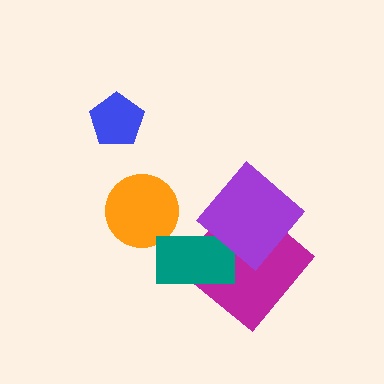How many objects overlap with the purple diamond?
1 object overlaps with the purple diamond.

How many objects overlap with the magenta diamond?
2 objects overlap with the magenta diamond.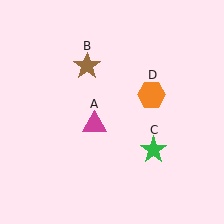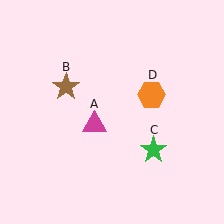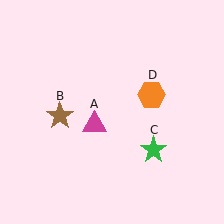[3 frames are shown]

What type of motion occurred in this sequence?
The brown star (object B) rotated counterclockwise around the center of the scene.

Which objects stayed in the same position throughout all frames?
Magenta triangle (object A) and green star (object C) and orange hexagon (object D) remained stationary.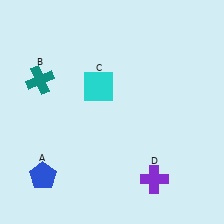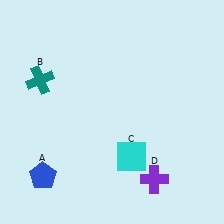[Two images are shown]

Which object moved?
The cyan square (C) moved down.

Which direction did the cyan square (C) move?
The cyan square (C) moved down.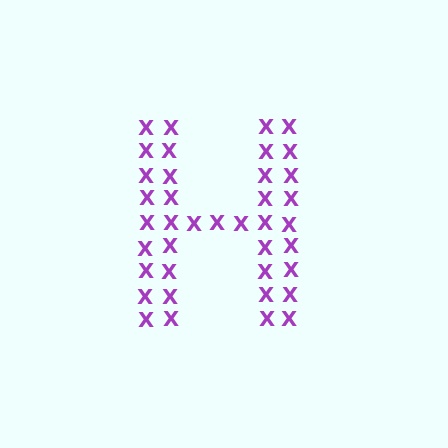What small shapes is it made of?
It is made of small letter X's.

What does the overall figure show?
The overall figure shows the letter H.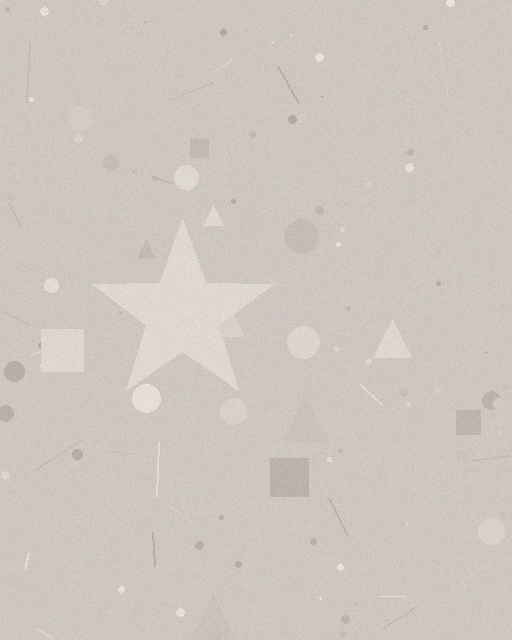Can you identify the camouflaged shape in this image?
The camouflaged shape is a star.